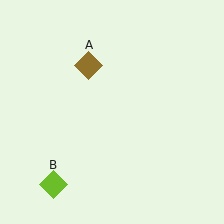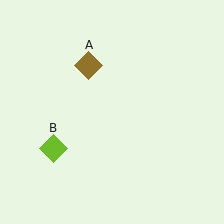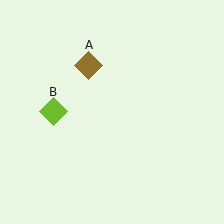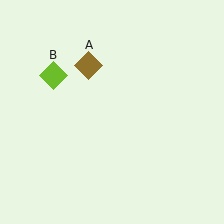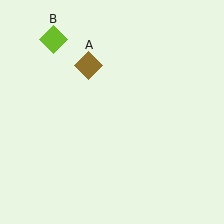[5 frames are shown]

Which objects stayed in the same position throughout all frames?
Brown diamond (object A) remained stationary.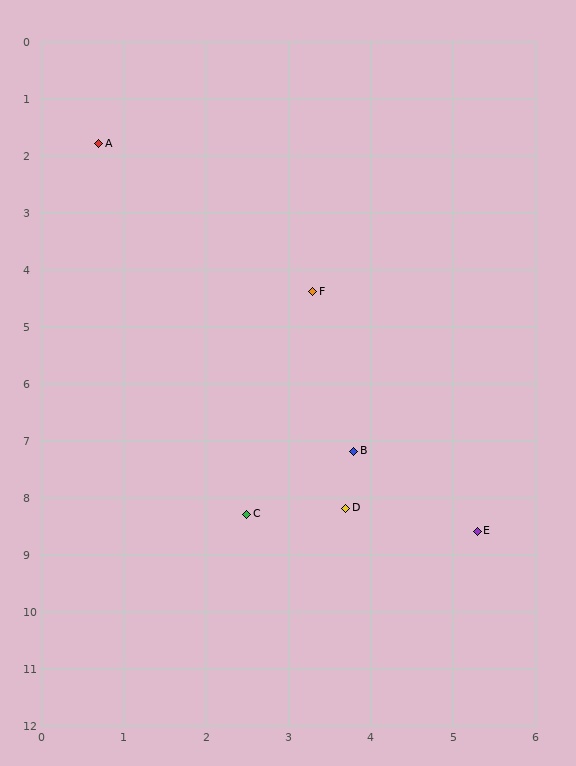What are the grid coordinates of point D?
Point D is at approximately (3.7, 8.2).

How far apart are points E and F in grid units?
Points E and F are about 4.7 grid units apart.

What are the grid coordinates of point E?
Point E is at approximately (5.3, 8.6).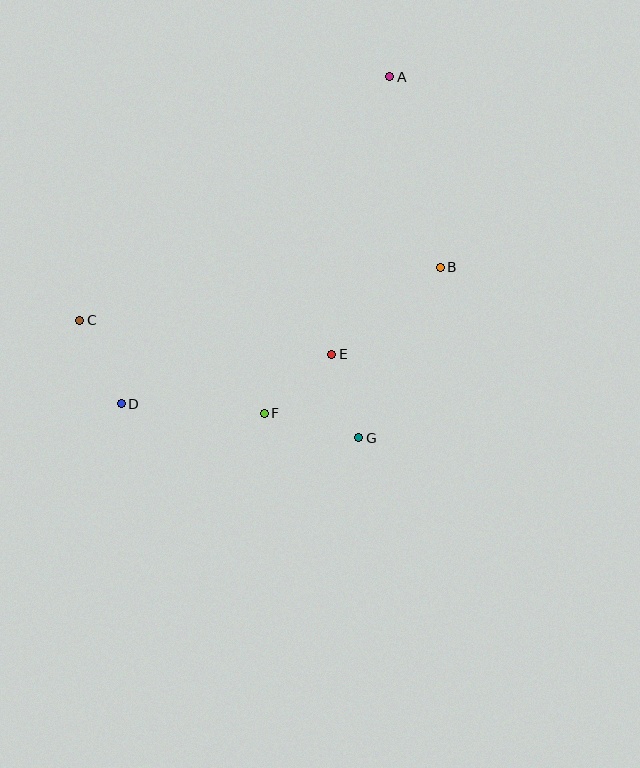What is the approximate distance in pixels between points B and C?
The distance between B and C is approximately 364 pixels.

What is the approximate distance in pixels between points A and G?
The distance between A and G is approximately 362 pixels.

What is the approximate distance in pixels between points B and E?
The distance between B and E is approximately 139 pixels.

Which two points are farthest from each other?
Points A and D are farthest from each other.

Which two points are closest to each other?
Points E and G are closest to each other.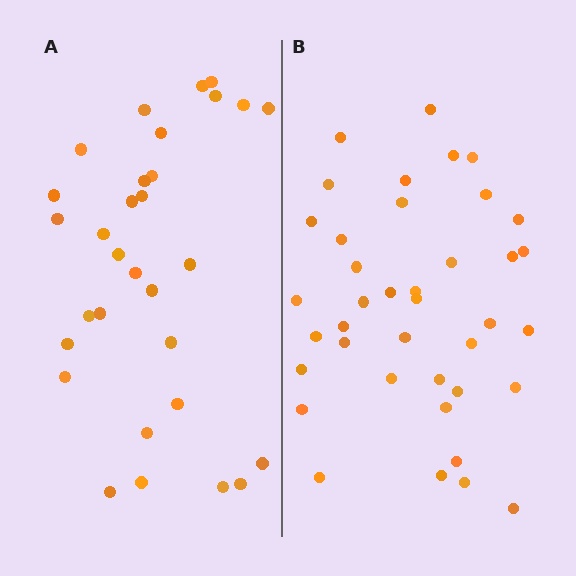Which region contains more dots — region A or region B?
Region B (the right region) has more dots.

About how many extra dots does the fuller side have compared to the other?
Region B has roughly 8 or so more dots than region A.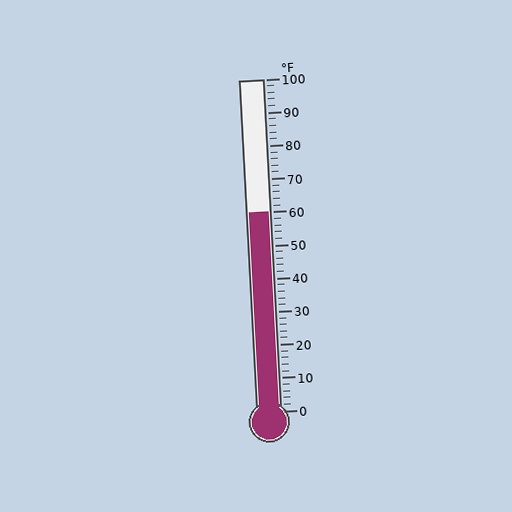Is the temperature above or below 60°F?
The temperature is at 60°F.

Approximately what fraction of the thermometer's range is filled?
The thermometer is filled to approximately 60% of its range.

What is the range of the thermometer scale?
The thermometer scale ranges from 0°F to 100°F.